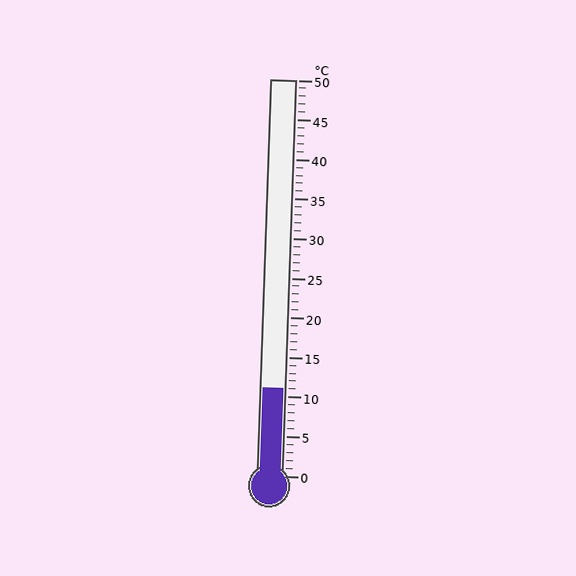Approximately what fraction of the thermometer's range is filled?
The thermometer is filled to approximately 20% of its range.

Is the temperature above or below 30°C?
The temperature is below 30°C.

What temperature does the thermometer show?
The thermometer shows approximately 11°C.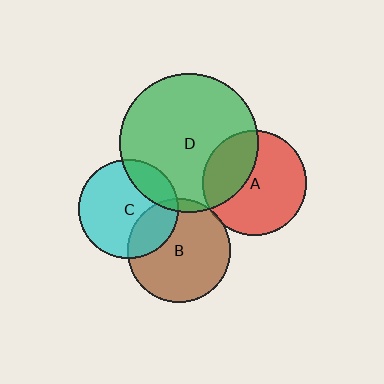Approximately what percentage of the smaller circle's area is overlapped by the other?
Approximately 25%.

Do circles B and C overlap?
Yes.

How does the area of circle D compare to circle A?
Approximately 1.8 times.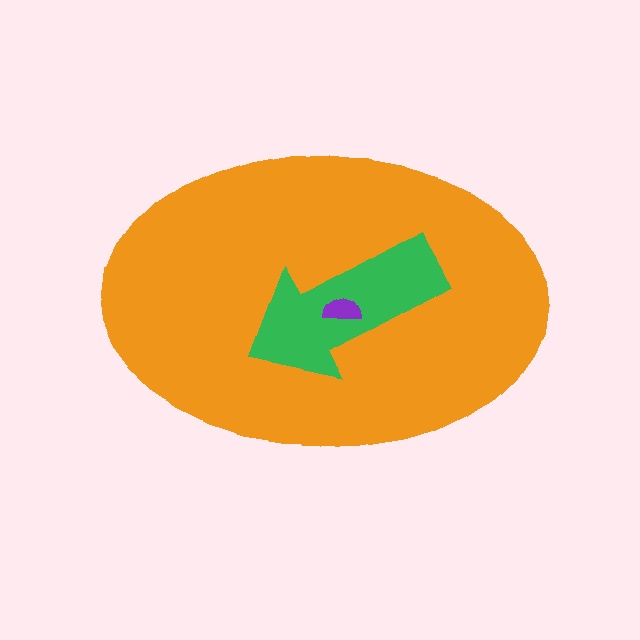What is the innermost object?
The purple semicircle.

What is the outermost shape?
The orange ellipse.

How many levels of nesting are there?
3.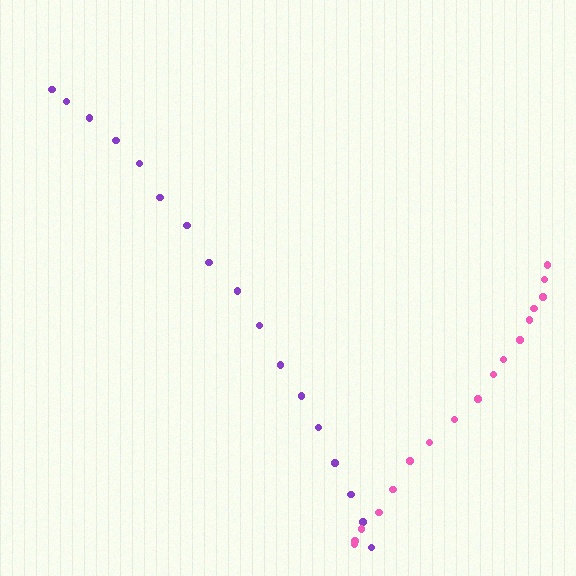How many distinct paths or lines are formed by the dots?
There are 2 distinct paths.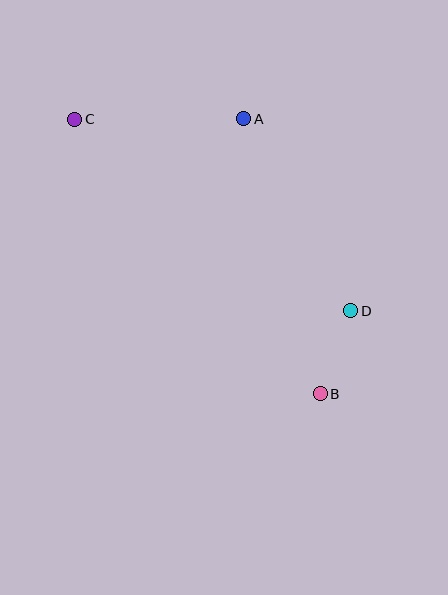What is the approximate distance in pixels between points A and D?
The distance between A and D is approximately 220 pixels.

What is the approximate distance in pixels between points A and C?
The distance between A and C is approximately 169 pixels.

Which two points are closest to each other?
Points B and D are closest to each other.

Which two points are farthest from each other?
Points B and C are farthest from each other.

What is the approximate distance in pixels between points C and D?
The distance between C and D is approximately 336 pixels.